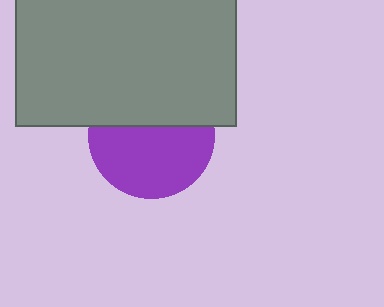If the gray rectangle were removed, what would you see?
You would see the complete purple circle.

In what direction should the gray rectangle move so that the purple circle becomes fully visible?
The gray rectangle should move up. That is the shortest direction to clear the overlap and leave the purple circle fully visible.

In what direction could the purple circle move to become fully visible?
The purple circle could move down. That would shift it out from behind the gray rectangle entirely.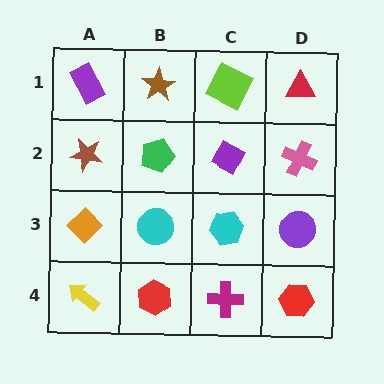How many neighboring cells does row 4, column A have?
2.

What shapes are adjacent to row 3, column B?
A green pentagon (row 2, column B), a red hexagon (row 4, column B), an orange diamond (row 3, column A), a cyan hexagon (row 3, column C).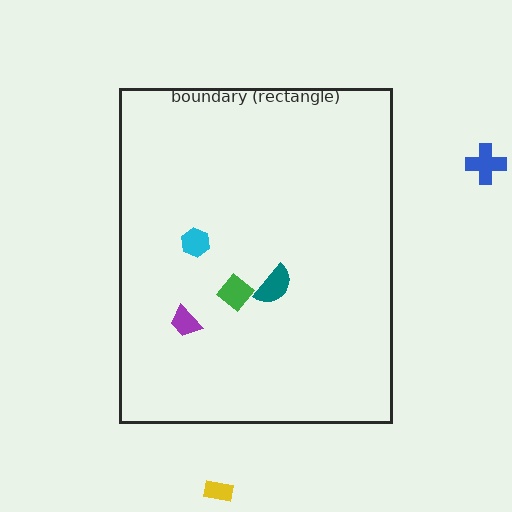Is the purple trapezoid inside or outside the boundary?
Inside.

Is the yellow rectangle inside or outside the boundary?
Outside.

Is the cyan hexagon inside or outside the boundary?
Inside.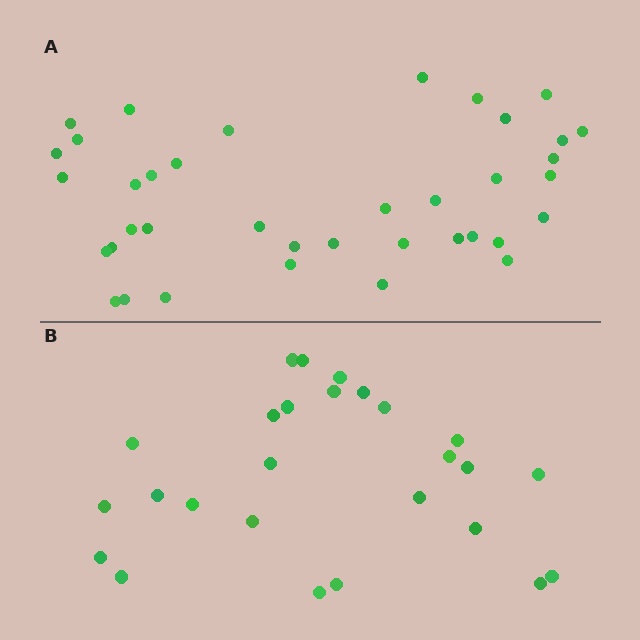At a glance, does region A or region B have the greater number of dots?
Region A (the top region) has more dots.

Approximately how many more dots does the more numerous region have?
Region A has roughly 12 or so more dots than region B.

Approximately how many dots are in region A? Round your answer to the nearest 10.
About 40 dots. (The exact count is 38, which rounds to 40.)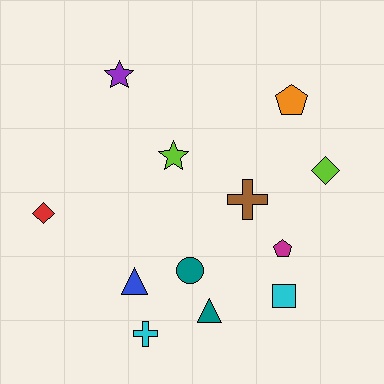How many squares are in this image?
There is 1 square.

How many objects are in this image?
There are 12 objects.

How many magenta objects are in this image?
There is 1 magenta object.